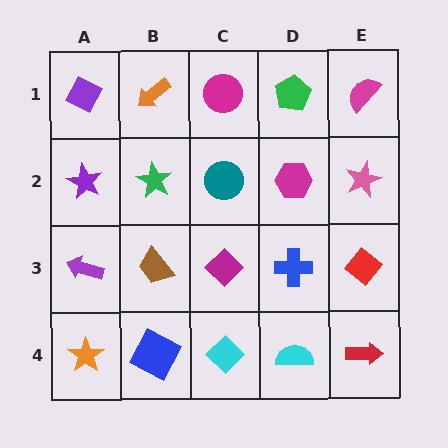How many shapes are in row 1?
5 shapes.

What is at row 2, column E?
A pink star.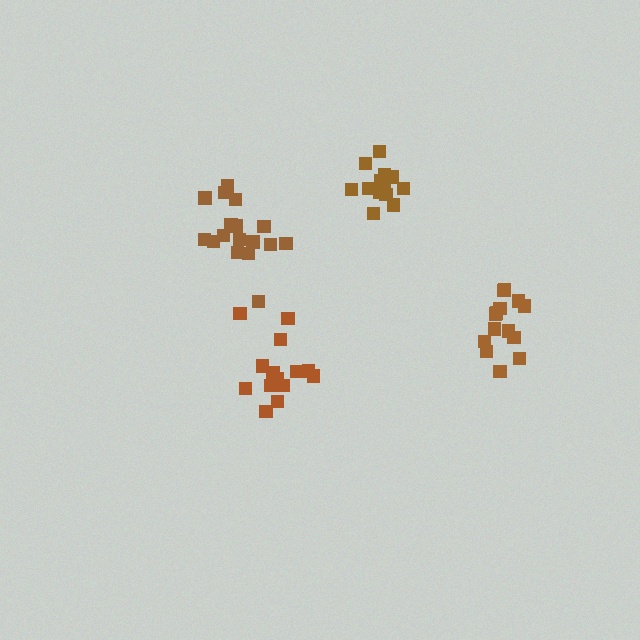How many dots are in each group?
Group 1: 14 dots, Group 2: 17 dots, Group 3: 14 dots, Group 4: 13 dots (58 total).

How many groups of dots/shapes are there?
There are 4 groups.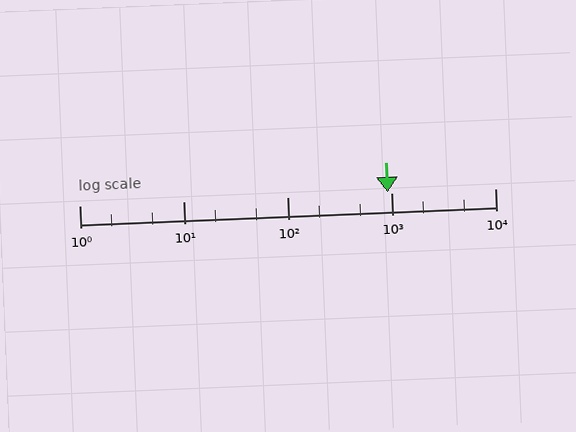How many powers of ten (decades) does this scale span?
The scale spans 4 decades, from 1 to 10000.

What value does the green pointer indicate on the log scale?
The pointer indicates approximately 920.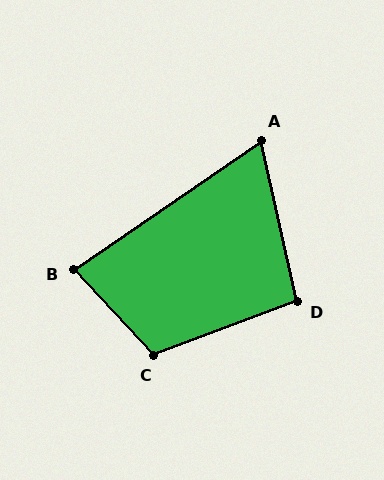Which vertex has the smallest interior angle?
A, at approximately 68 degrees.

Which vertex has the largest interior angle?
C, at approximately 112 degrees.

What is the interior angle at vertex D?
Approximately 98 degrees (obtuse).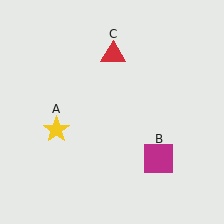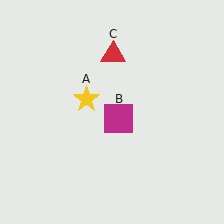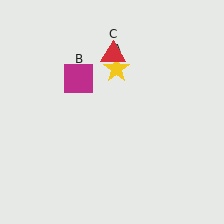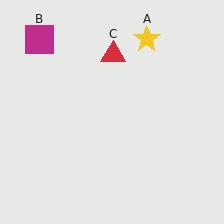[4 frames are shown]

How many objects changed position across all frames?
2 objects changed position: yellow star (object A), magenta square (object B).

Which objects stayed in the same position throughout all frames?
Red triangle (object C) remained stationary.